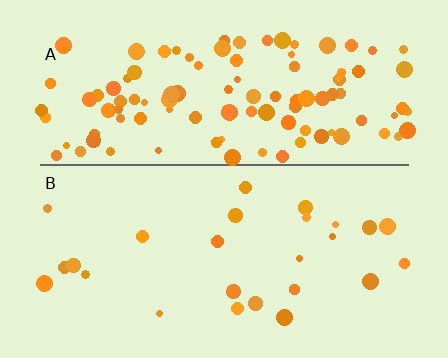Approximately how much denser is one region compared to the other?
Approximately 4.4× — region A over region B.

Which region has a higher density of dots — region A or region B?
A (the top).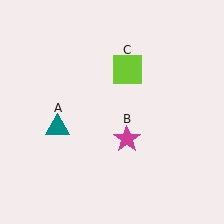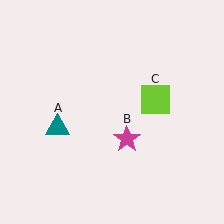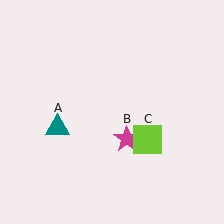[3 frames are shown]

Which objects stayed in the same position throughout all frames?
Teal triangle (object A) and magenta star (object B) remained stationary.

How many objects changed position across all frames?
1 object changed position: lime square (object C).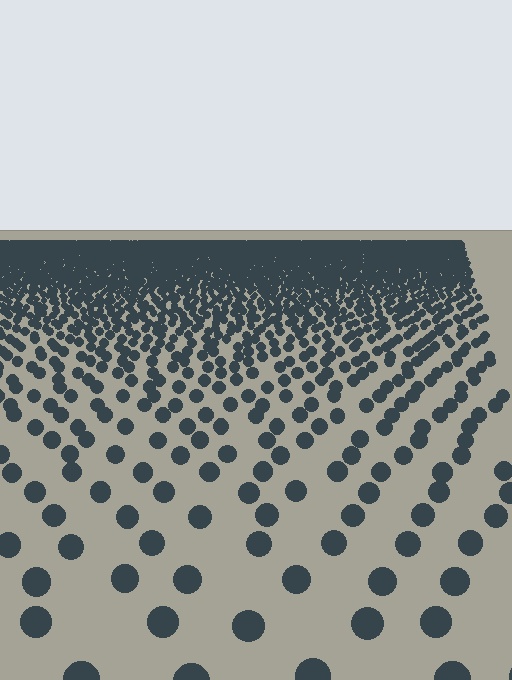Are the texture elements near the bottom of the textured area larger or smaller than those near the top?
Larger. Near the bottom, elements are closer to the viewer and appear at a bigger on-screen size.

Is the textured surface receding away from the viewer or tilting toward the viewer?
The surface is receding away from the viewer. Texture elements get smaller and denser toward the top.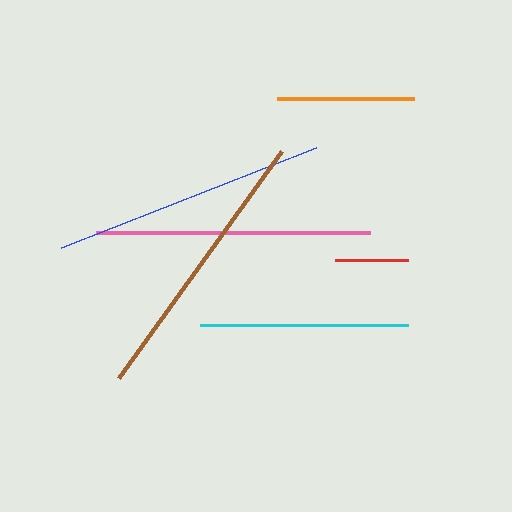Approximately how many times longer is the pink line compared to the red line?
The pink line is approximately 3.7 times the length of the red line.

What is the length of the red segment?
The red segment is approximately 74 pixels long.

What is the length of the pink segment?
The pink segment is approximately 274 pixels long.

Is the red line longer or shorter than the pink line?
The pink line is longer than the red line.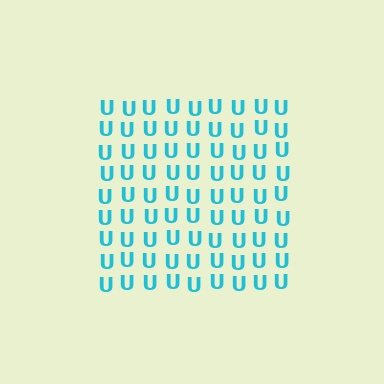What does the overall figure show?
The overall figure shows a square.